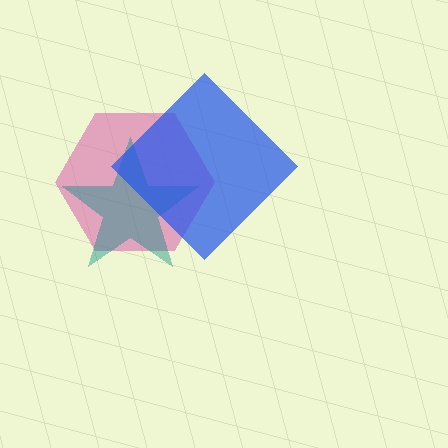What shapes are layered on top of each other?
The layered shapes are: a pink hexagon, a teal star, a blue diamond.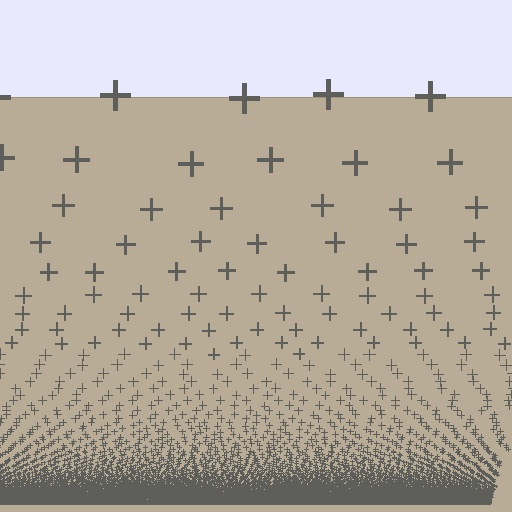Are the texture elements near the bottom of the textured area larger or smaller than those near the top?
Smaller. The gradient is inverted — elements near the bottom are smaller and denser.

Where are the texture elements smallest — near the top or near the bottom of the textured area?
Near the bottom.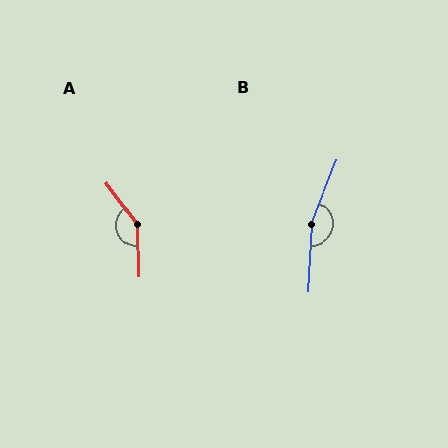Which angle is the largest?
B, at approximately 161 degrees.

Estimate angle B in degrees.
Approximately 161 degrees.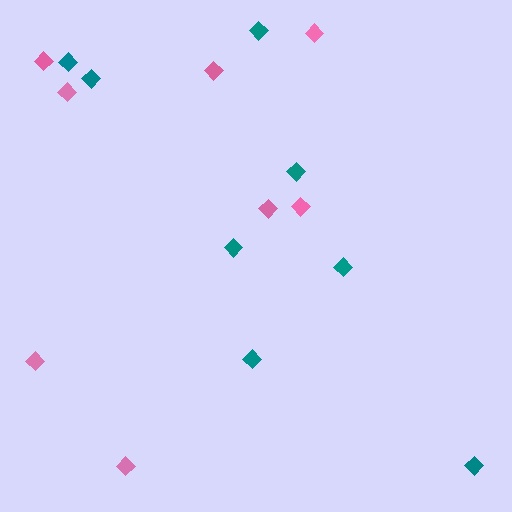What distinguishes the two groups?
There are 2 groups: one group of teal diamonds (8) and one group of pink diamonds (8).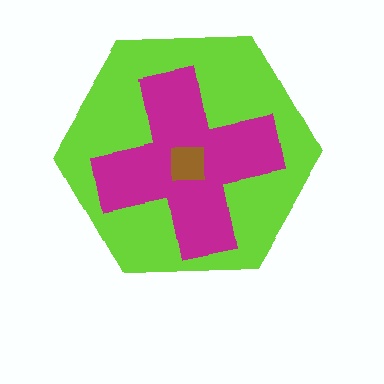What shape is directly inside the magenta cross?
The brown square.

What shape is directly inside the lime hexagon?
The magenta cross.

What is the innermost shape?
The brown square.